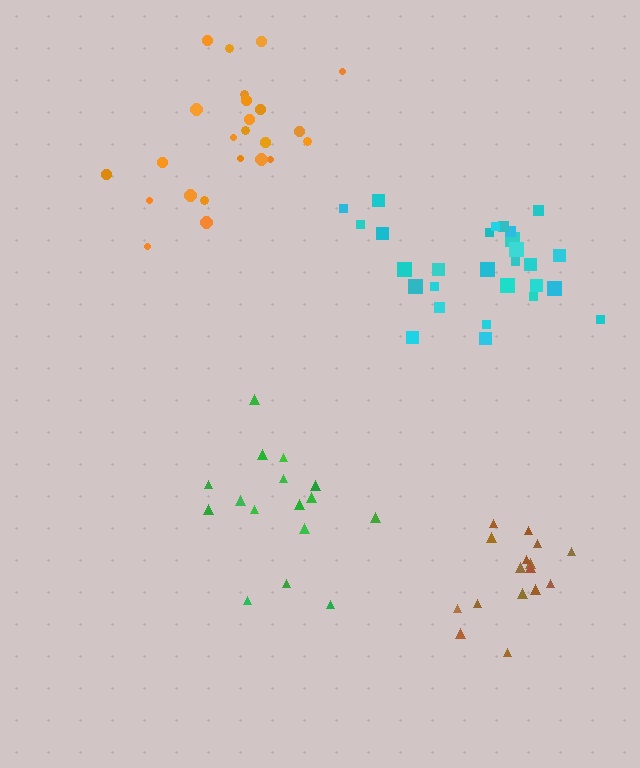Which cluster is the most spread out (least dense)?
Green.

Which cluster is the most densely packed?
Brown.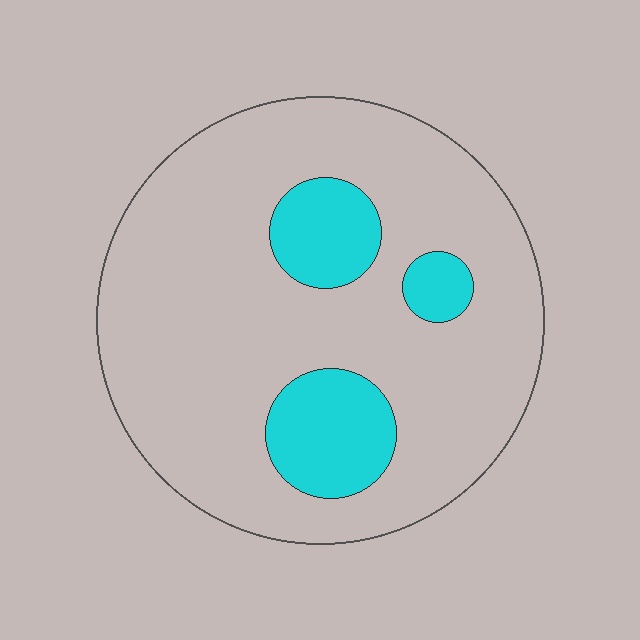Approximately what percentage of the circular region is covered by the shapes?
Approximately 15%.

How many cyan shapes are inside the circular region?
3.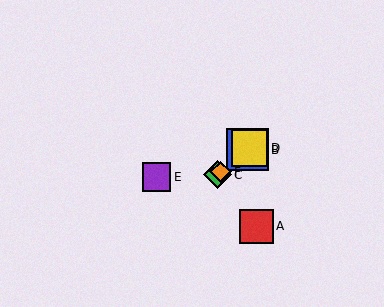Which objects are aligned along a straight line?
Objects B, C, D, F are aligned along a straight line.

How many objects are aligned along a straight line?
4 objects (B, C, D, F) are aligned along a straight line.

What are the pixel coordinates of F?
Object F is at (221, 172).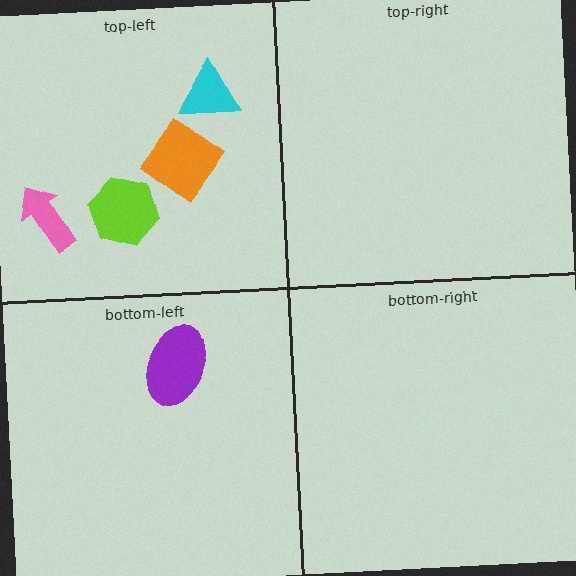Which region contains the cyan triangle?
The top-left region.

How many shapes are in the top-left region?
4.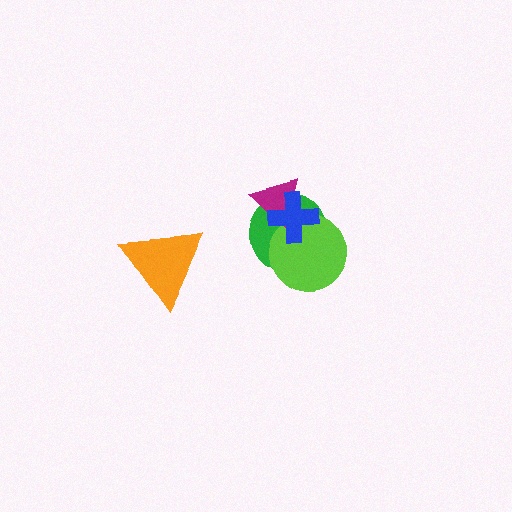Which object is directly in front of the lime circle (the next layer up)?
The magenta triangle is directly in front of the lime circle.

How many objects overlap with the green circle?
3 objects overlap with the green circle.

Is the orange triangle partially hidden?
No, no other shape covers it.